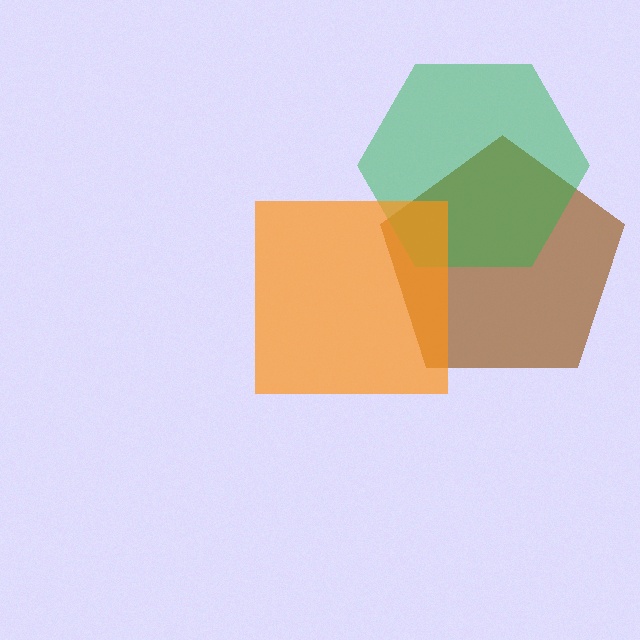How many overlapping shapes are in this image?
There are 3 overlapping shapes in the image.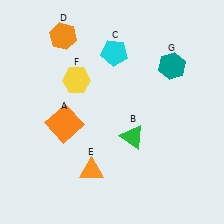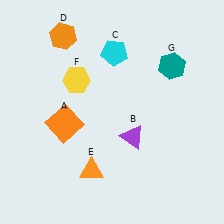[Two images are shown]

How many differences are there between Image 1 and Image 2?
There is 1 difference between the two images.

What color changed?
The triangle (B) changed from green in Image 1 to purple in Image 2.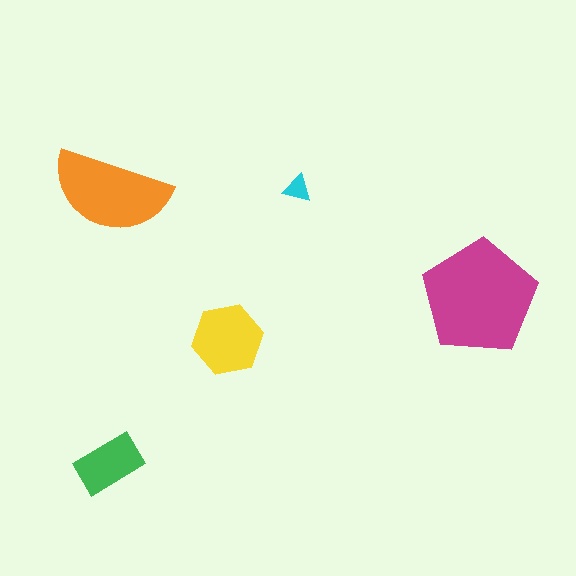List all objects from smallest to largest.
The cyan triangle, the green rectangle, the yellow hexagon, the orange semicircle, the magenta pentagon.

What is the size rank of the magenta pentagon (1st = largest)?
1st.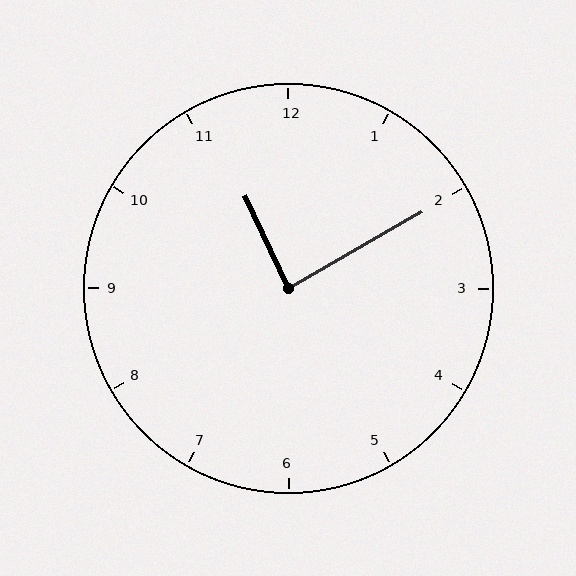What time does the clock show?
11:10.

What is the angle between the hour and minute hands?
Approximately 85 degrees.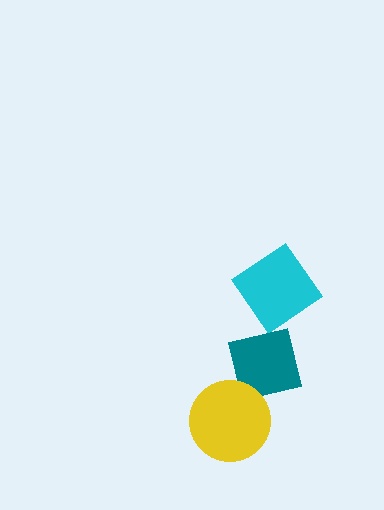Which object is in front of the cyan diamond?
The teal square is in front of the cyan diamond.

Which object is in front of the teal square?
The yellow circle is in front of the teal square.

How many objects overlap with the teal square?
2 objects overlap with the teal square.